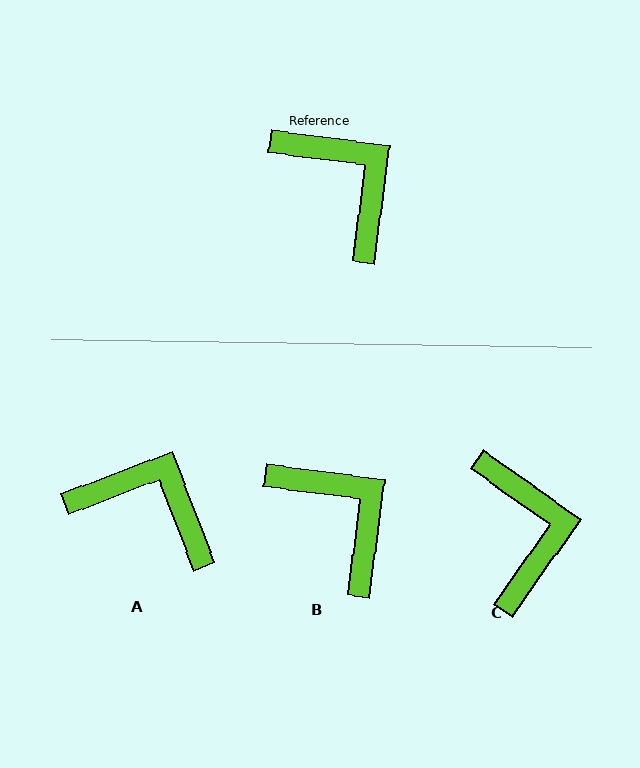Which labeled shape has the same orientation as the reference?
B.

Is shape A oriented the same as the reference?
No, it is off by about 28 degrees.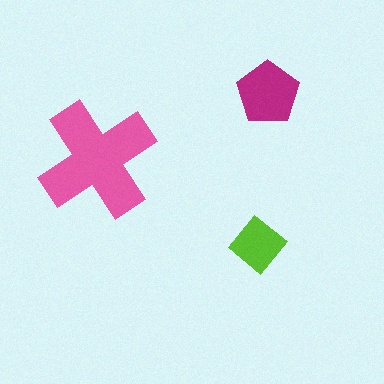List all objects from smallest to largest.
The lime diamond, the magenta pentagon, the pink cross.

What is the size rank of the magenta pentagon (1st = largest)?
2nd.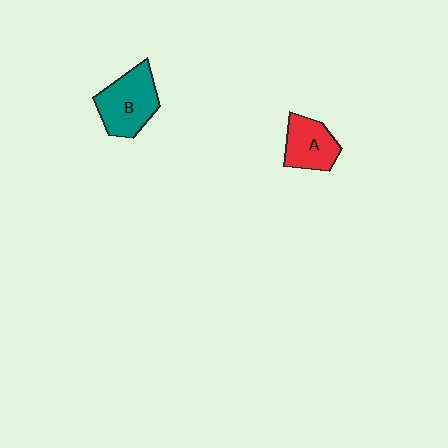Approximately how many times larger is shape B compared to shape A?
Approximately 1.3 times.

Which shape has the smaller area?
Shape A (red).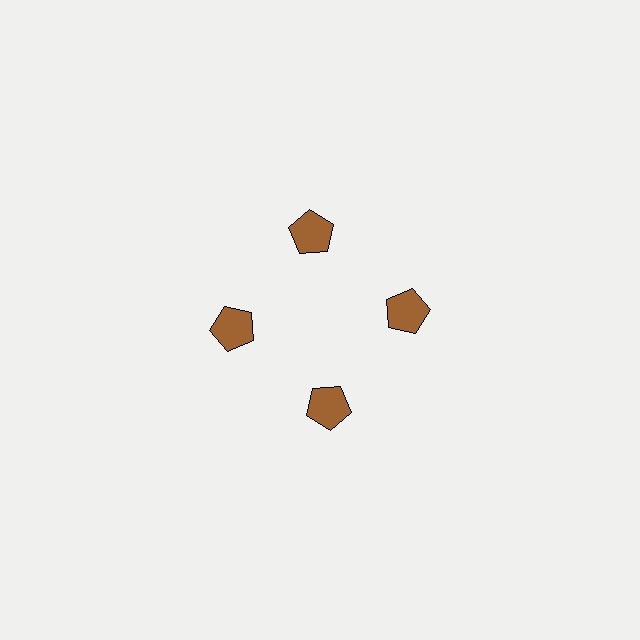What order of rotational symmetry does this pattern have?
This pattern has 4-fold rotational symmetry.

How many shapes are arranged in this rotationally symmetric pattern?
There are 4 shapes, arranged in 4 groups of 1.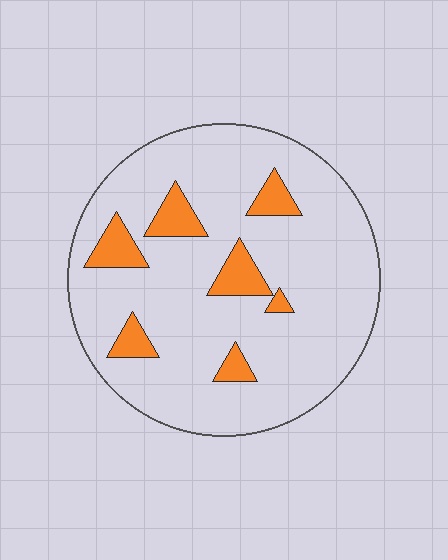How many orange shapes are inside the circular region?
7.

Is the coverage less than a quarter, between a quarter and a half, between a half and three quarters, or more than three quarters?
Less than a quarter.